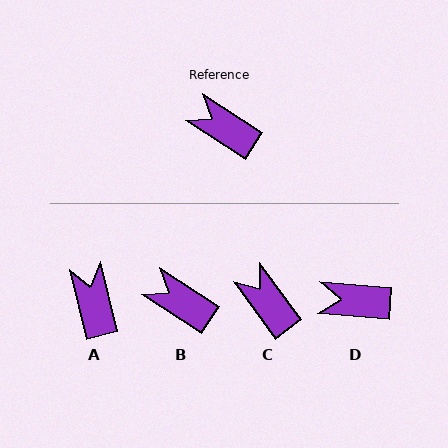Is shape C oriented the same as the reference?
No, it is off by about 21 degrees.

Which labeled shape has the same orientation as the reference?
B.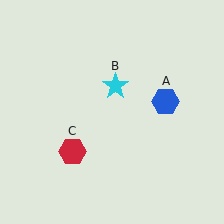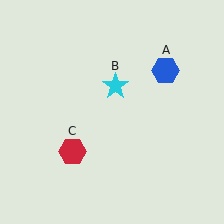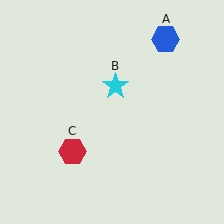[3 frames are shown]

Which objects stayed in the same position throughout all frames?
Cyan star (object B) and red hexagon (object C) remained stationary.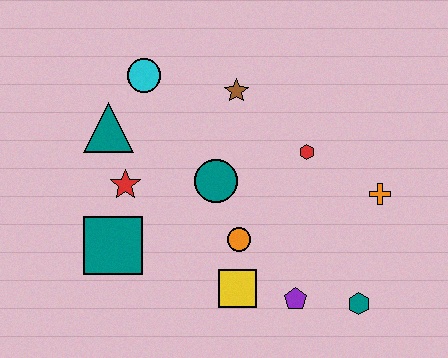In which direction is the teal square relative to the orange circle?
The teal square is to the left of the orange circle.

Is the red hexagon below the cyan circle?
Yes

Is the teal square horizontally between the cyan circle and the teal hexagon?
No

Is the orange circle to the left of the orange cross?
Yes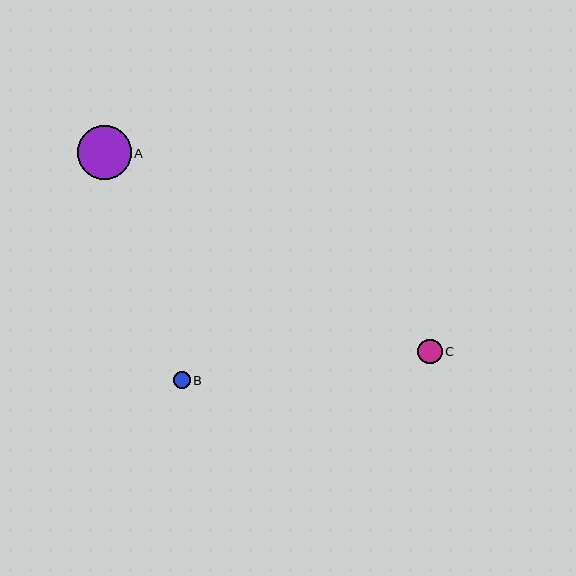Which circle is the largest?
Circle A is the largest with a size of approximately 53 pixels.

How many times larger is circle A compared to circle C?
Circle A is approximately 2.2 times the size of circle C.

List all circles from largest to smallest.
From largest to smallest: A, C, B.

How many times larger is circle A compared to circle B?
Circle A is approximately 3.1 times the size of circle B.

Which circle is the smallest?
Circle B is the smallest with a size of approximately 17 pixels.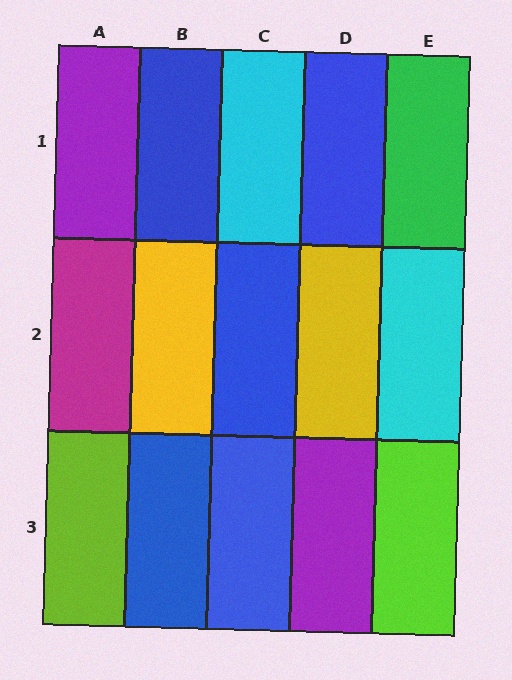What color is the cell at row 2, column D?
Yellow.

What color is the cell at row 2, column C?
Blue.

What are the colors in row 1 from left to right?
Purple, blue, cyan, blue, green.